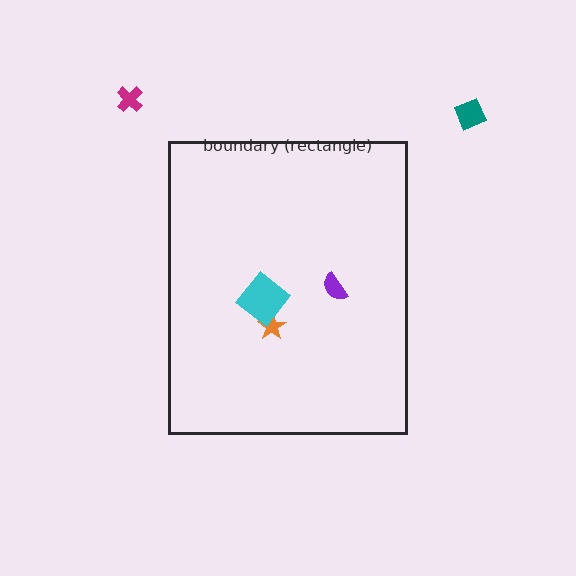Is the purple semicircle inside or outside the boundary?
Inside.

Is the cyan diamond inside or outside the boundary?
Inside.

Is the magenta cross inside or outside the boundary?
Outside.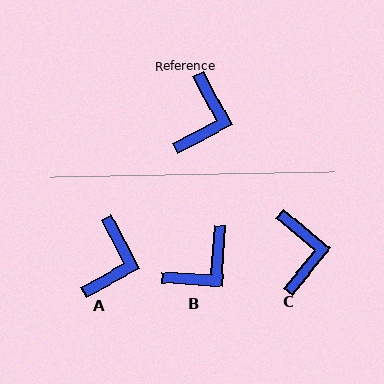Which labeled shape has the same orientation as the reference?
A.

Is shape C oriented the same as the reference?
No, it is off by about 22 degrees.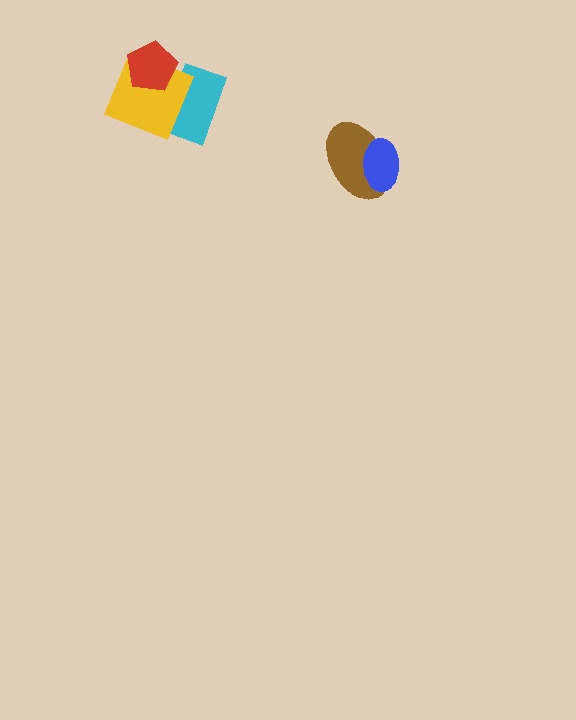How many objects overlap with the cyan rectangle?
2 objects overlap with the cyan rectangle.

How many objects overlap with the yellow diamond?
2 objects overlap with the yellow diamond.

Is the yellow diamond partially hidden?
Yes, it is partially covered by another shape.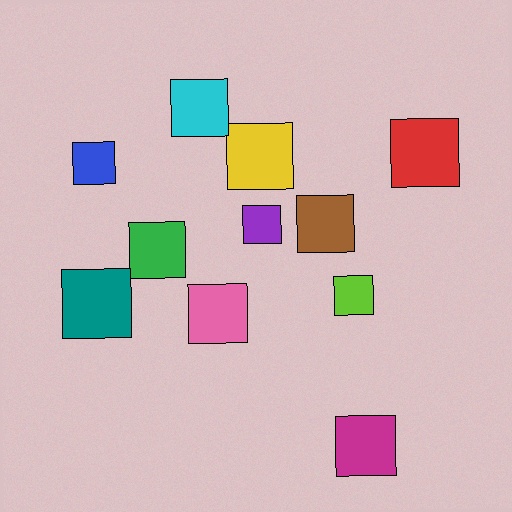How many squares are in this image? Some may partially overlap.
There are 11 squares.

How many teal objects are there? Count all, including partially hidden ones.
There is 1 teal object.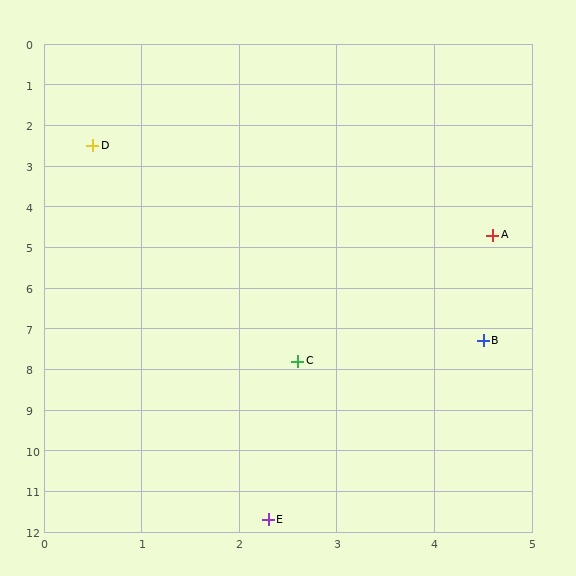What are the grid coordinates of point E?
Point E is at approximately (2.3, 11.7).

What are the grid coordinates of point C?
Point C is at approximately (2.6, 7.8).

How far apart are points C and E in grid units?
Points C and E are about 3.9 grid units apart.